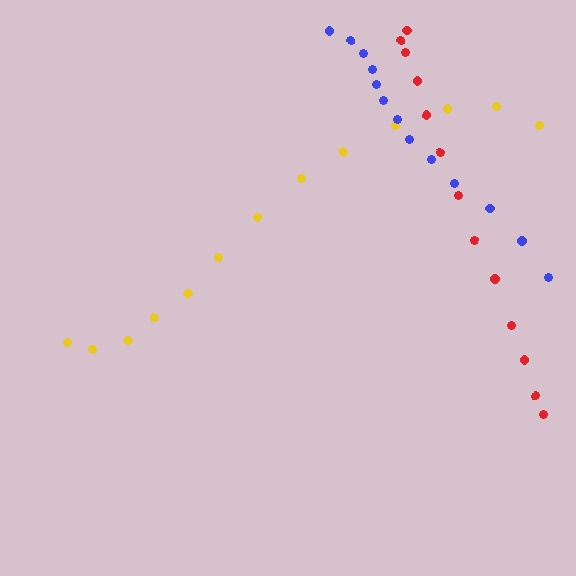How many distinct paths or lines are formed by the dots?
There are 3 distinct paths.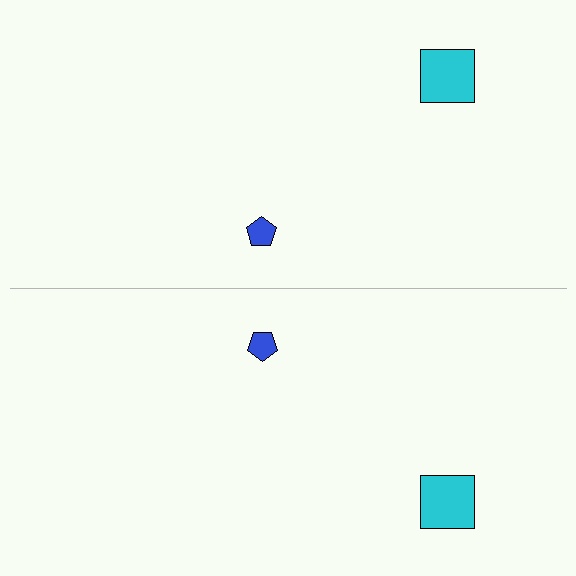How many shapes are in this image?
There are 4 shapes in this image.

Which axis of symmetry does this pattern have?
The pattern has a horizontal axis of symmetry running through the center of the image.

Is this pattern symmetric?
Yes, this pattern has bilateral (reflection) symmetry.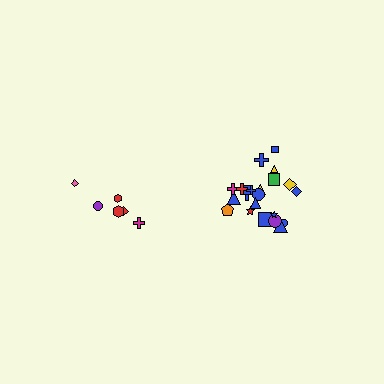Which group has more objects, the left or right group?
The right group.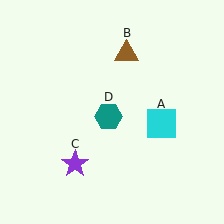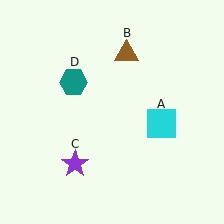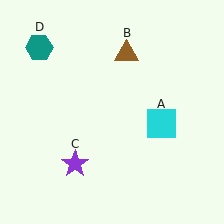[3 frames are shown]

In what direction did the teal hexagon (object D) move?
The teal hexagon (object D) moved up and to the left.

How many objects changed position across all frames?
1 object changed position: teal hexagon (object D).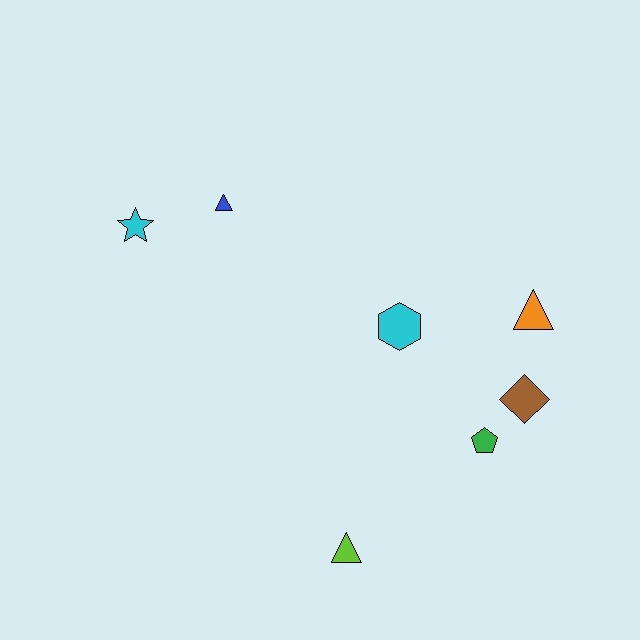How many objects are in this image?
There are 7 objects.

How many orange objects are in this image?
There is 1 orange object.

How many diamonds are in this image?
There is 1 diamond.